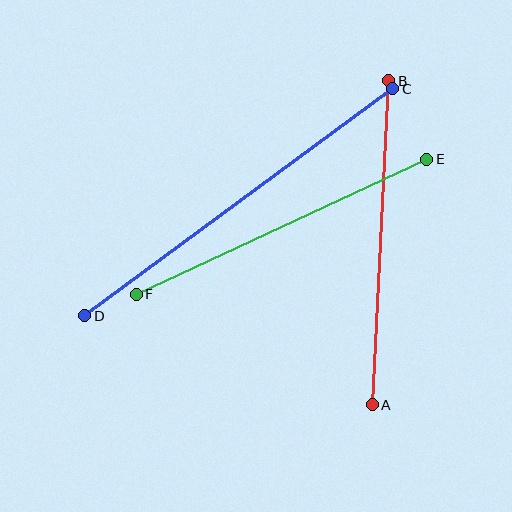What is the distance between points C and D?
The distance is approximately 382 pixels.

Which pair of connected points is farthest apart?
Points C and D are farthest apart.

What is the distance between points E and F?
The distance is approximately 320 pixels.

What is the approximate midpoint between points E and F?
The midpoint is at approximately (281, 227) pixels.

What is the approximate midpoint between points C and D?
The midpoint is at approximately (239, 202) pixels.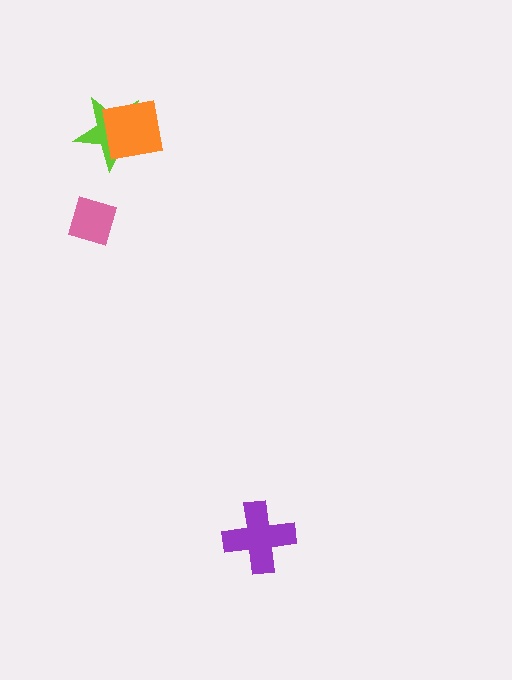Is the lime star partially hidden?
Yes, it is partially covered by another shape.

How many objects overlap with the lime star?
1 object overlaps with the lime star.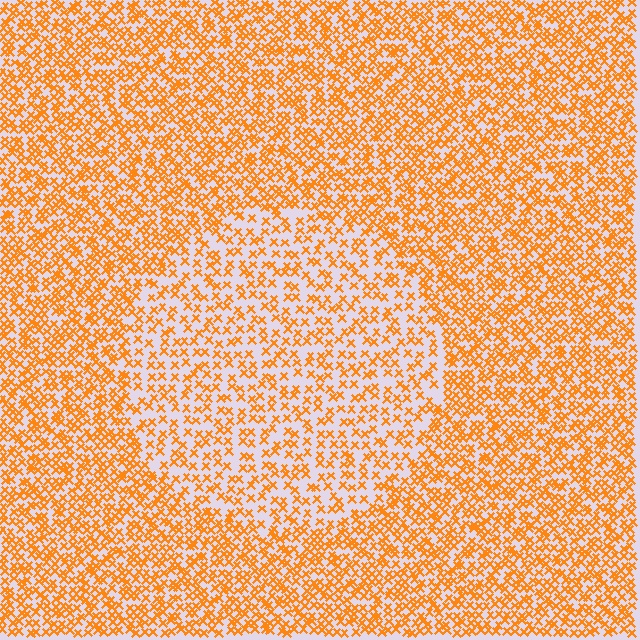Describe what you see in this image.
The image contains small orange elements arranged at two different densities. A circle-shaped region is visible where the elements are less densely packed than the surrounding area.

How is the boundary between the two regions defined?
The boundary is defined by a change in element density (approximately 1.8x ratio). All elements are the same color, size, and shape.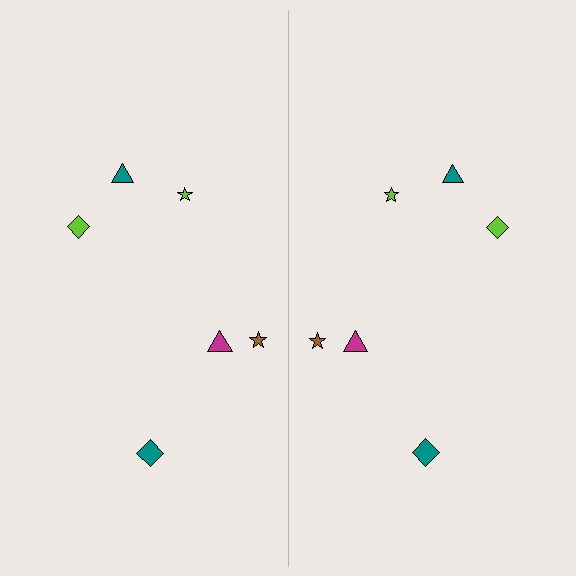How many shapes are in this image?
There are 12 shapes in this image.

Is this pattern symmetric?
Yes, this pattern has bilateral (reflection) symmetry.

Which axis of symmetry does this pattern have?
The pattern has a vertical axis of symmetry running through the center of the image.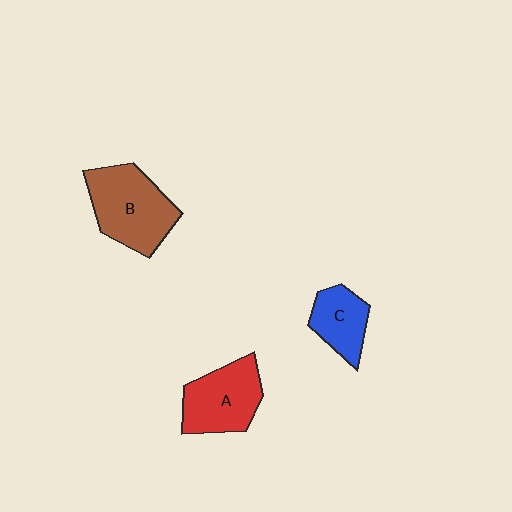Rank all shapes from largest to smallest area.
From largest to smallest: B (brown), A (red), C (blue).